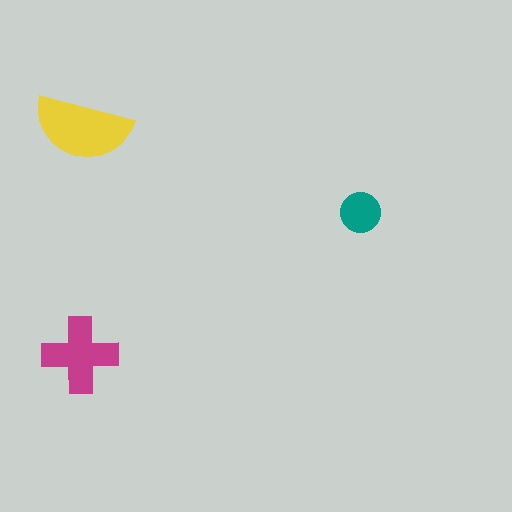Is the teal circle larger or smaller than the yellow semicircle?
Smaller.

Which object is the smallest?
The teal circle.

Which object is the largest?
The yellow semicircle.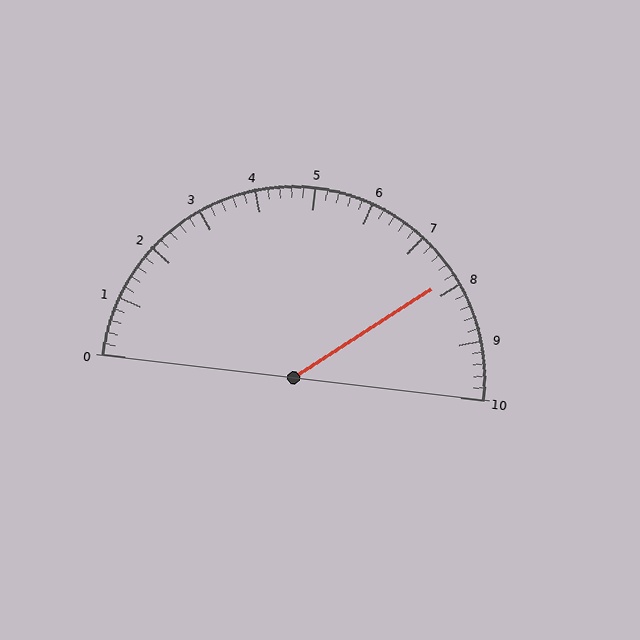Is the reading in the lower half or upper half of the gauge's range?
The reading is in the upper half of the range (0 to 10).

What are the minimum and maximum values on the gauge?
The gauge ranges from 0 to 10.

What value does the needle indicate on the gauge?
The needle indicates approximately 7.8.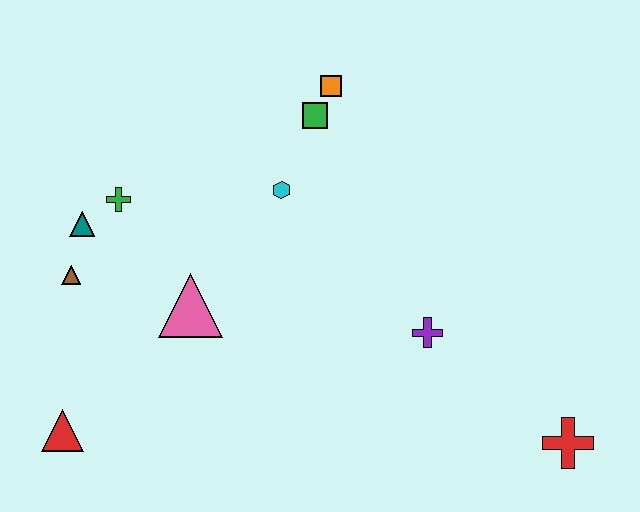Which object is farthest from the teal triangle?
The red cross is farthest from the teal triangle.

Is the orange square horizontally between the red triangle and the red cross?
Yes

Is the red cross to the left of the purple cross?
No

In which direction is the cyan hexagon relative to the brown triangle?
The cyan hexagon is to the right of the brown triangle.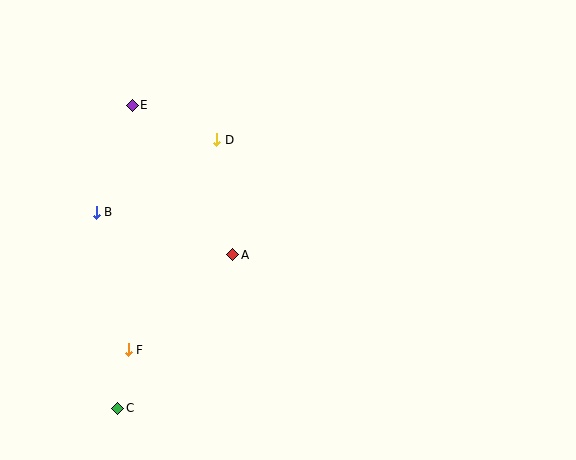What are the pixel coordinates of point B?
Point B is at (96, 212).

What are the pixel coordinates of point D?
Point D is at (217, 140).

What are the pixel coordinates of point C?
Point C is at (118, 408).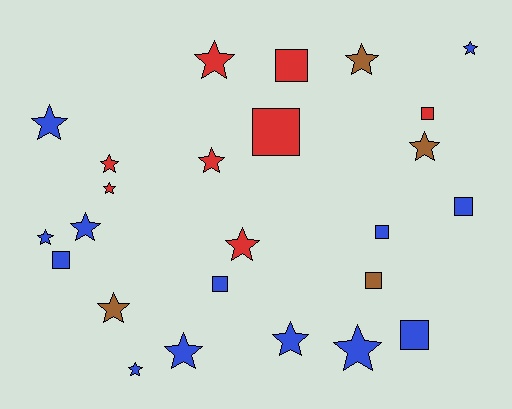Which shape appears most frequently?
Star, with 16 objects.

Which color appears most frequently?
Blue, with 13 objects.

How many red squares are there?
There are 3 red squares.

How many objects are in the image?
There are 25 objects.